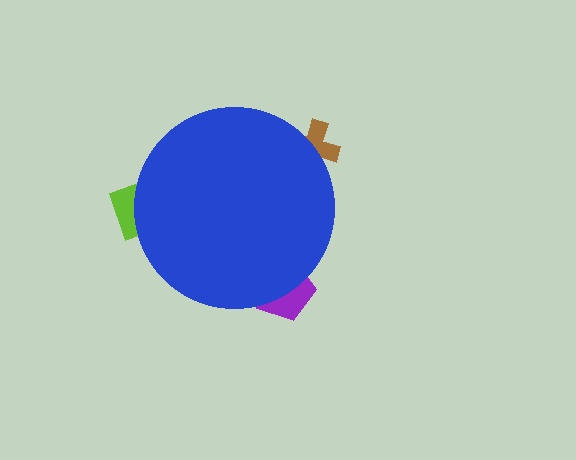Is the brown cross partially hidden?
Yes, the brown cross is partially hidden behind the blue circle.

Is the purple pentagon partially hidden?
Yes, the purple pentagon is partially hidden behind the blue circle.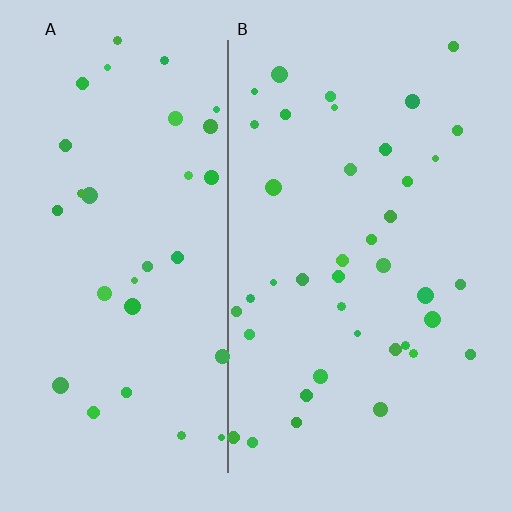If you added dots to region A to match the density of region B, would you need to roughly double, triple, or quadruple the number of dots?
Approximately double.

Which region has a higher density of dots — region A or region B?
B (the right).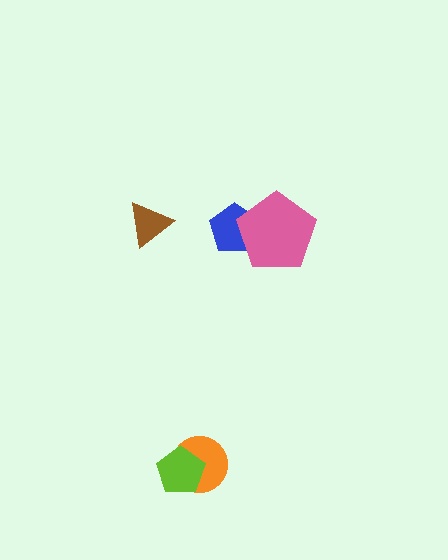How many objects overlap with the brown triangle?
0 objects overlap with the brown triangle.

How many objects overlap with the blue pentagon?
1 object overlaps with the blue pentagon.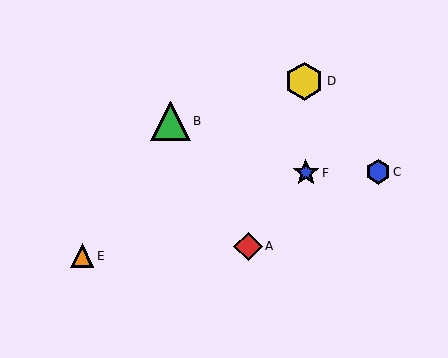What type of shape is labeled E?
Shape E is an orange triangle.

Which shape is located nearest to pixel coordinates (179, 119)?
The green triangle (labeled B) at (171, 121) is nearest to that location.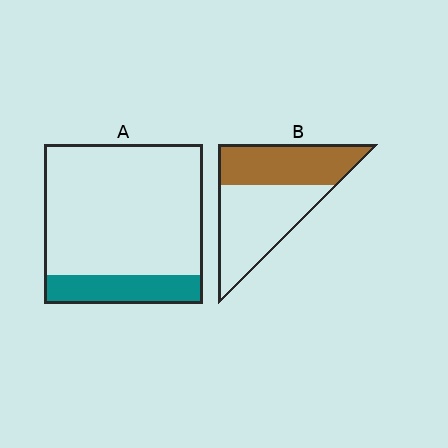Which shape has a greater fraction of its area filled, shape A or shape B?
Shape B.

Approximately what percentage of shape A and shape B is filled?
A is approximately 20% and B is approximately 45%.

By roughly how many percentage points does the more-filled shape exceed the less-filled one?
By roughly 25 percentage points (B over A).